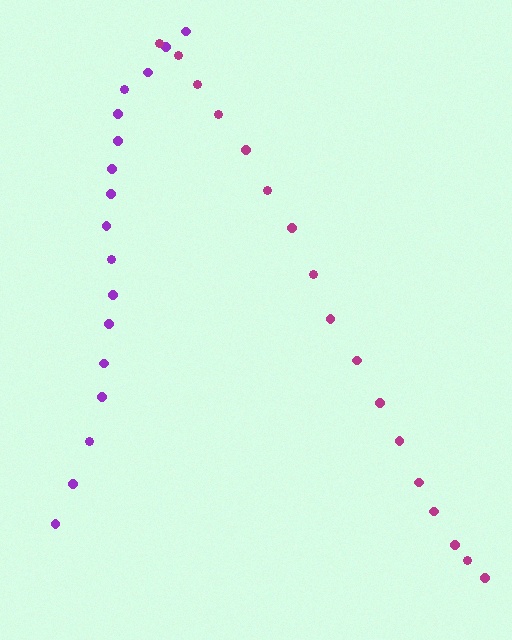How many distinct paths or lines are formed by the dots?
There are 2 distinct paths.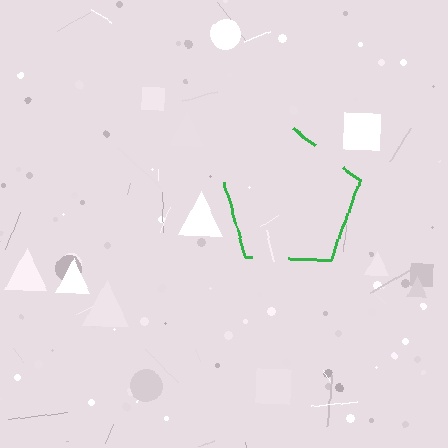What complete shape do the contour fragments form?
The contour fragments form a pentagon.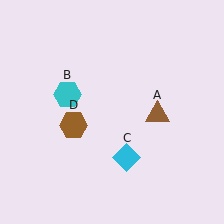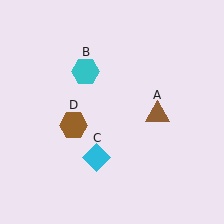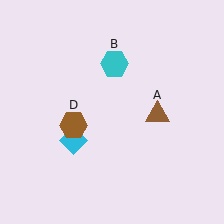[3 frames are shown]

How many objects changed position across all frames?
2 objects changed position: cyan hexagon (object B), cyan diamond (object C).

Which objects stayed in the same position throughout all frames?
Brown triangle (object A) and brown hexagon (object D) remained stationary.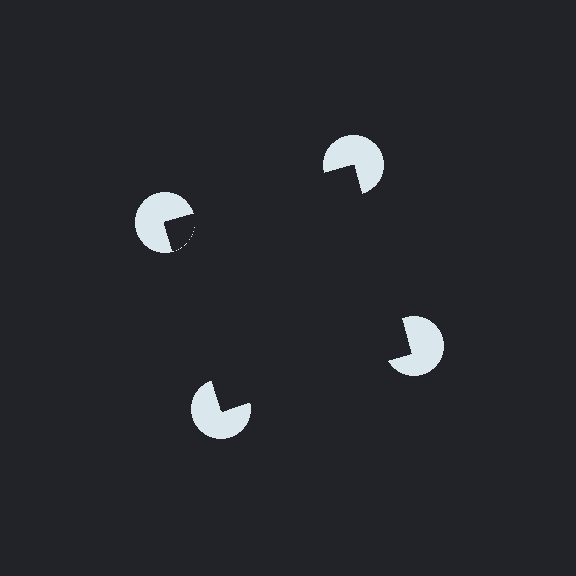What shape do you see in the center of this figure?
An illusory square — its edges are inferred from the aligned wedge cuts in the pac-man discs, not physically drawn.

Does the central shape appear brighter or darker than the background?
It typically appears slightly darker than the background, even though no actual brightness change is drawn.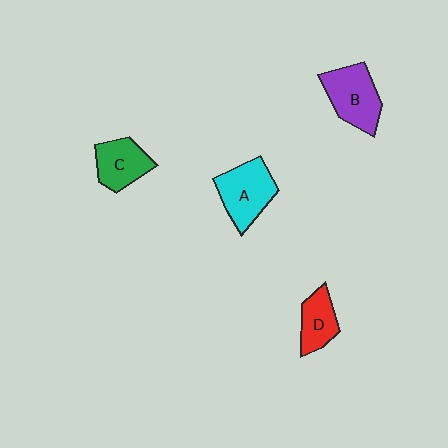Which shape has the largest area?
Shape B (purple).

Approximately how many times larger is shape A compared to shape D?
Approximately 1.5 times.